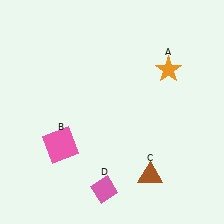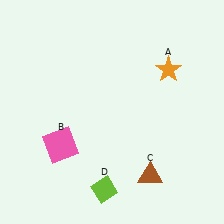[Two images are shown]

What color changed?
The diamond (D) changed from pink in Image 1 to lime in Image 2.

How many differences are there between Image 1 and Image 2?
There is 1 difference between the two images.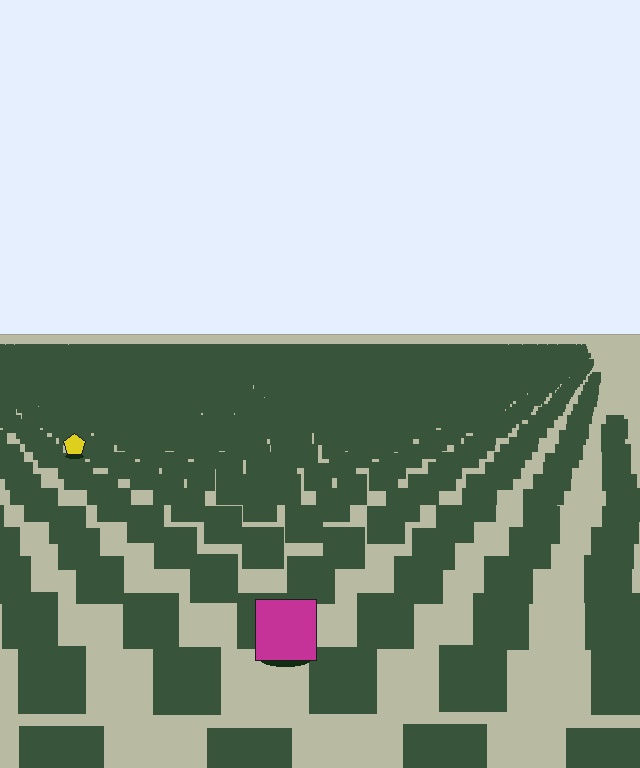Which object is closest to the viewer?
The magenta square is closest. The texture marks near it are larger and more spread out.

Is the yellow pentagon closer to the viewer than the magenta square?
No. The magenta square is closer — you can tell from the texture gradient: the ground texture is coarser near it.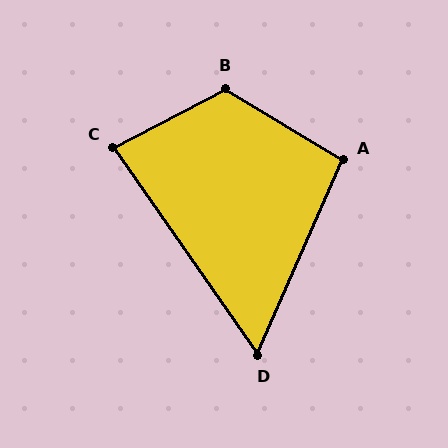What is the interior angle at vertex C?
Approximately 83 degrees (acute).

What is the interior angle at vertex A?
Approximately 97 degrees (obtuse).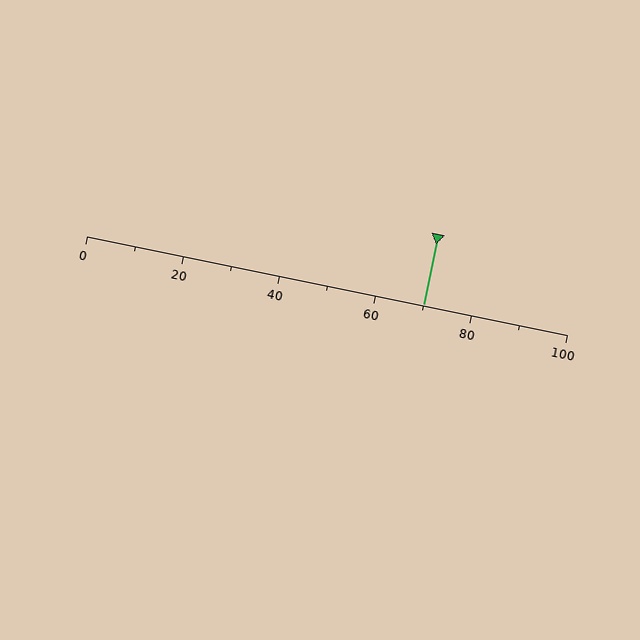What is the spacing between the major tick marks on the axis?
The major ticks are spaced 20 apart.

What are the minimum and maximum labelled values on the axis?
The axis runs from 0 to 100.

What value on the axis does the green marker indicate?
The marker indicates approximately 70.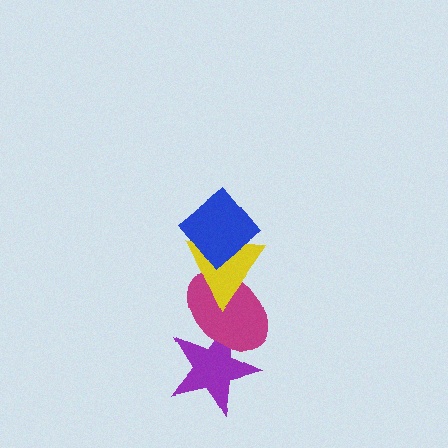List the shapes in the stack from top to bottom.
From top to bottom: the blue diamond, the yellow triangle, the magenta ellipse, the purple star.